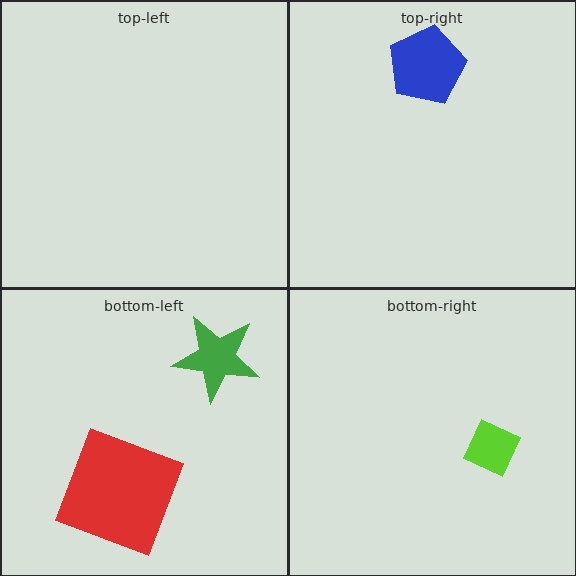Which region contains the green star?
The bottom-left region.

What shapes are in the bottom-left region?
The green star, the red square.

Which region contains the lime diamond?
The bottom-right region.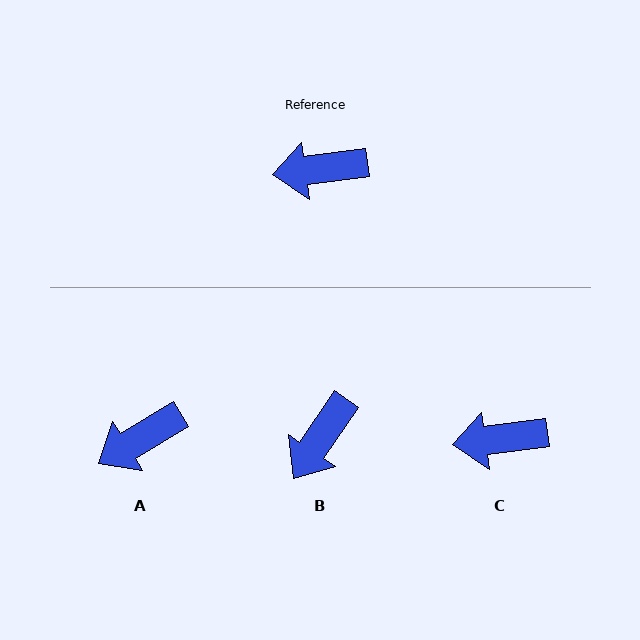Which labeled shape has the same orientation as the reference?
C.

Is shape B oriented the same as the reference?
No, it is off by about 49 degrees.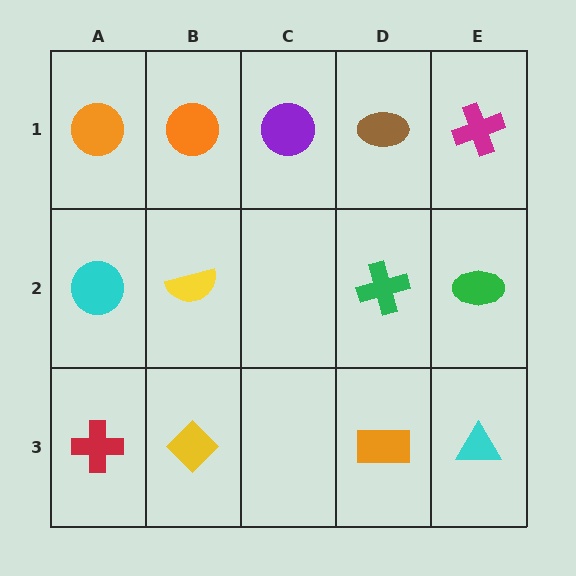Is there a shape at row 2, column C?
No, that cell is empty.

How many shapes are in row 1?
5 shapes.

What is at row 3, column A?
A red cross.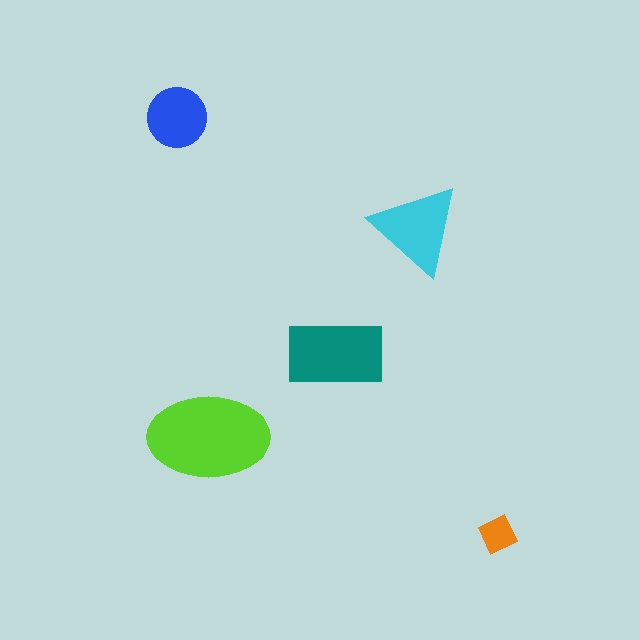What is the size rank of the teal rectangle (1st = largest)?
2nd.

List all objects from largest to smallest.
The lime ellipse, the teal rectangle, the cyan triangle, the blue circle, the orange diamond.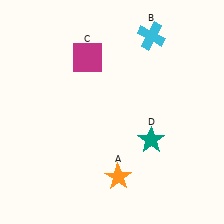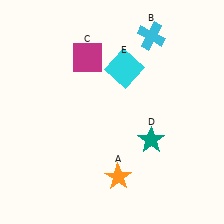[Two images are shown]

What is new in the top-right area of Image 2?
A cyan square (E) was added in the top-right area of Image 2.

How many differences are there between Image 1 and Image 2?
There is 1 difference between the two images.